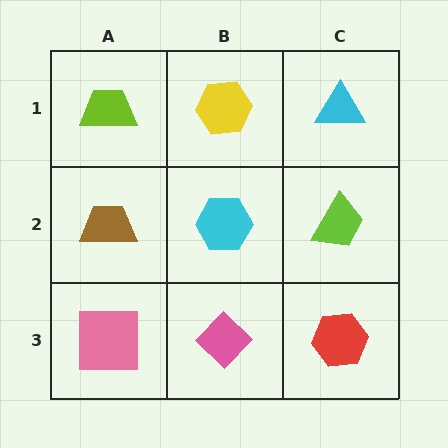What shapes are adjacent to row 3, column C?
A lime trapezoid (row 2, column C), a pink diamond (row 3, column B).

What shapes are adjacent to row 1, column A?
A brown trapezoid (row 2, column A), a yellow hexagon (row 1, column B).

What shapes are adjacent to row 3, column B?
A cyan hexagon (row 2, column B), a pink square (row 3, column A), a red hexagon (row 3, column C).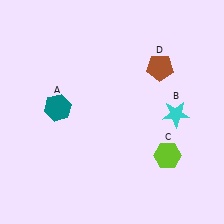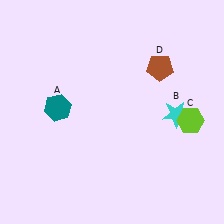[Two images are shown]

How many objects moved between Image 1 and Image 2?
1 object moved between the two images.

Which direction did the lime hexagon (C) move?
The lime hexagon (C) moved up.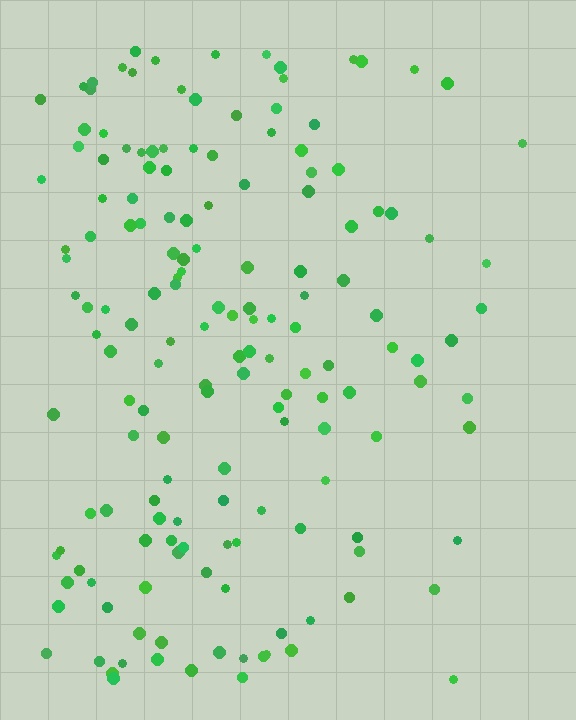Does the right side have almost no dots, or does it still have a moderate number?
Still a moderate number, just noticeably fewer than the left.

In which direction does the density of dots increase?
From right to left, with the left side densest.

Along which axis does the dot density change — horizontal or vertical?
Horizontal.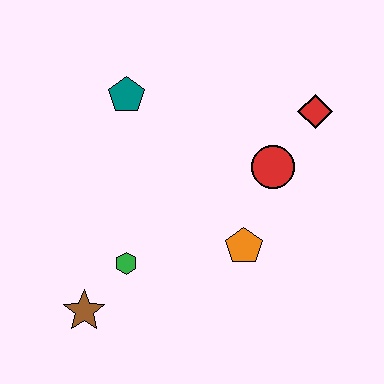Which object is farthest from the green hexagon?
The red diamond is farthest from the green hexagon.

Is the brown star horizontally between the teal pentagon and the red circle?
No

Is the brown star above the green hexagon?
No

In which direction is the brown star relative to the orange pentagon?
The brown star is to the left of the orange pentagon.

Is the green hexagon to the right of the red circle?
No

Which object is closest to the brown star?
The green hexagon is closest to the brown star.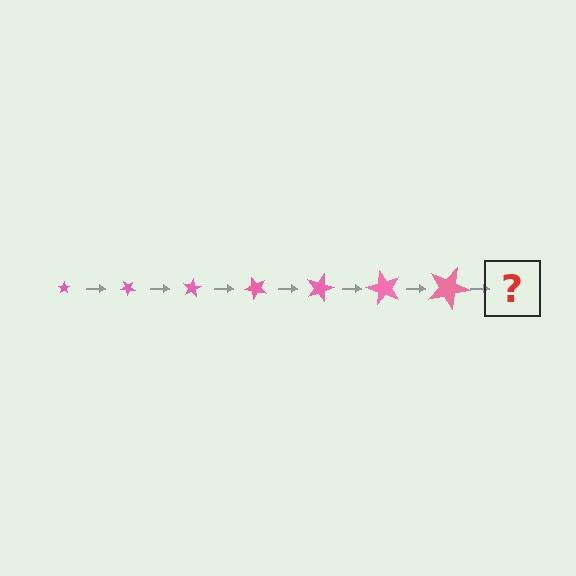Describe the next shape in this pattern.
It should be a star, larger than the previous one and rotated 280 degrees from the start.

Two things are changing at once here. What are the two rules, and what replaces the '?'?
The two rules are that the star grows larger each step and it rotates 40 degrees each step. The '?' should be a star, larger than the previous one and rotated 280 degrees from the start.